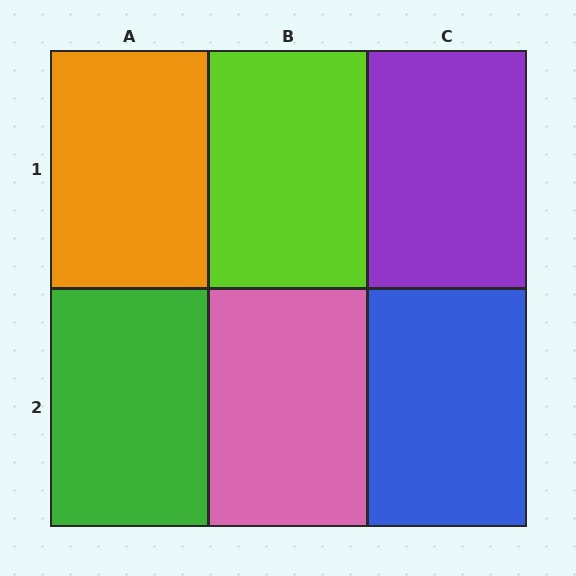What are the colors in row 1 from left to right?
Orange, lime, purple.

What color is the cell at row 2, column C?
Blue.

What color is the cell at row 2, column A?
Green.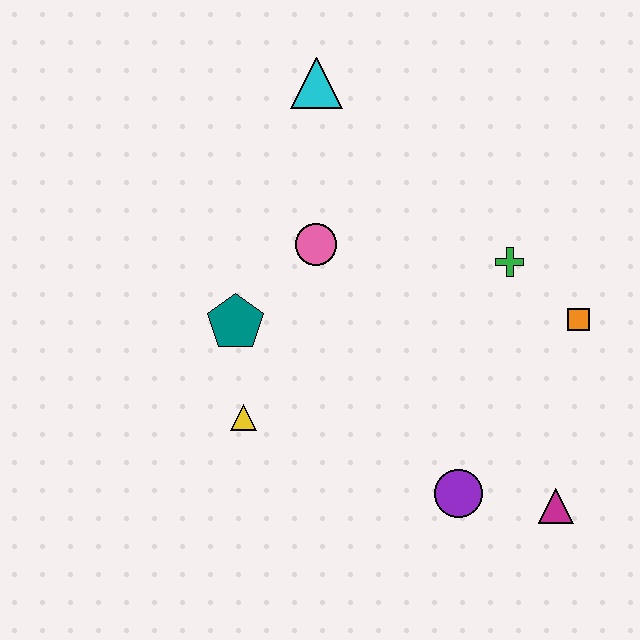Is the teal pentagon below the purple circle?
No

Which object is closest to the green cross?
The orange square is closest to the green cross.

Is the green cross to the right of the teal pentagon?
Yes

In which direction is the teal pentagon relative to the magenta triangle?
The teal pentagon is to the left of the magenta triangle.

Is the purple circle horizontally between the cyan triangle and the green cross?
Yes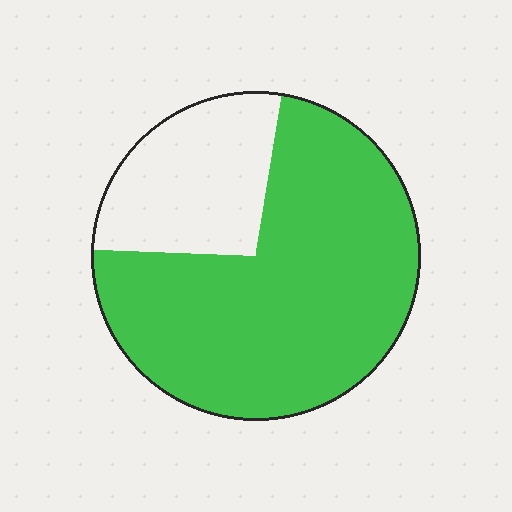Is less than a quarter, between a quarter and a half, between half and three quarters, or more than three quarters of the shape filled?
Between half and three quarters.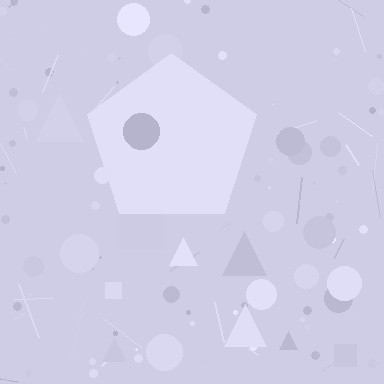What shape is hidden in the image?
A pentagon is hidden in the image.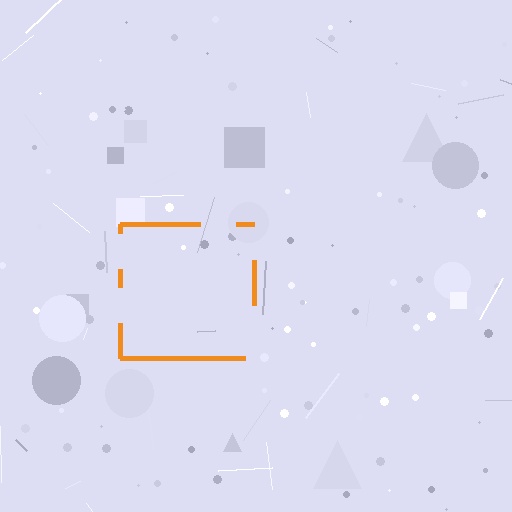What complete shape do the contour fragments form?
The contour fragments form a square.